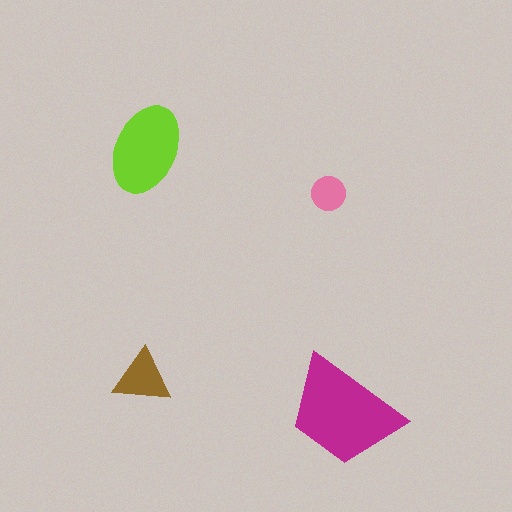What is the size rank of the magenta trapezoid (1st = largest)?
1st.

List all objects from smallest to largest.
The pink circle, the brown triangle, the lime ellipse, the magenta trapezoid.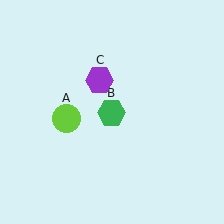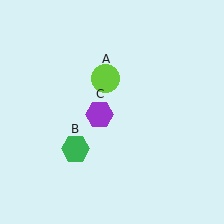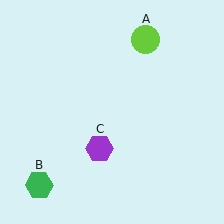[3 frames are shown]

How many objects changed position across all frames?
3 objects changed position: lime circle (object A), green hexagon (object B), purple hexagon (object C).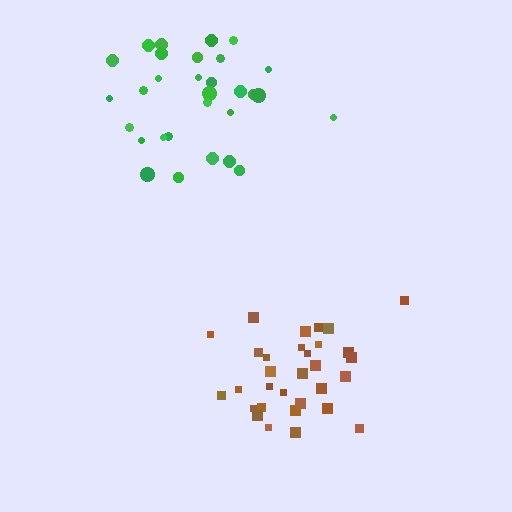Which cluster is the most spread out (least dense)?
Green.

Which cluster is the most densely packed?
Brown.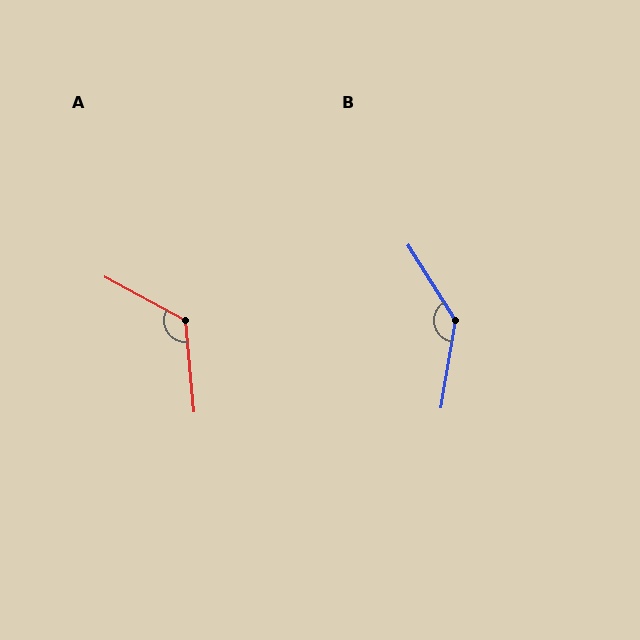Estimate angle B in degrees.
Approximately 138 degrees.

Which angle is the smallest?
A, at approximately 123 degrees.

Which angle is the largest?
B, at approximately 138 degrees.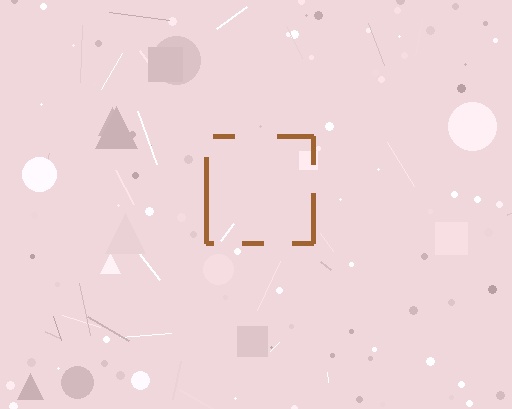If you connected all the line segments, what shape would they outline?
They would outline a square.